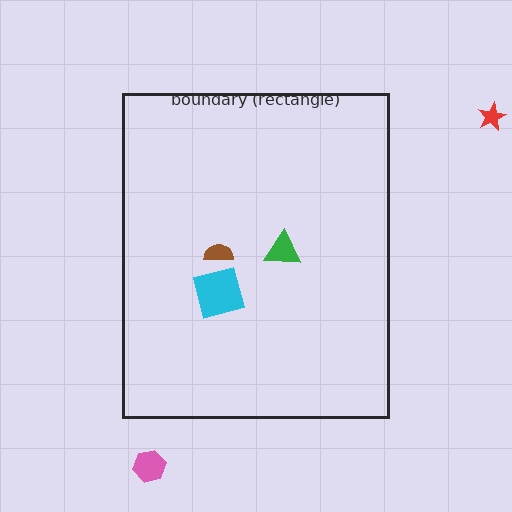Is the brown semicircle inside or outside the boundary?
Inside.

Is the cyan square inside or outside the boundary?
Inside.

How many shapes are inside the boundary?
3 inside, 2 outside.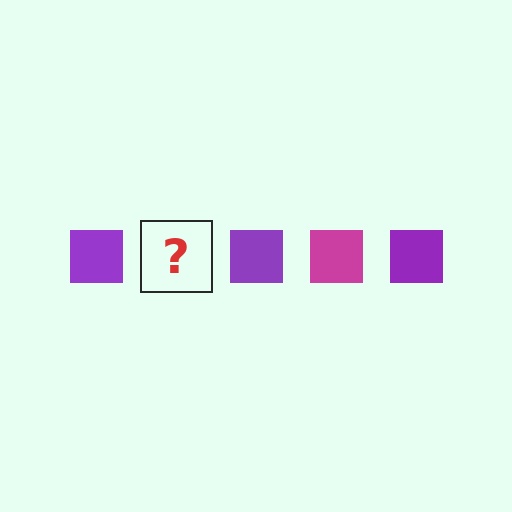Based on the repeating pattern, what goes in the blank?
The blank should be a magenta square.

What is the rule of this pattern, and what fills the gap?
The rule is that the pattern cycles through purple, magenta squares. The gap should be filled with a magenta square.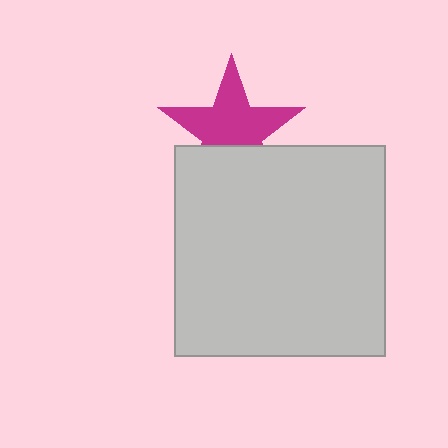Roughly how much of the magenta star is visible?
Most of it is visible (roughly 67%).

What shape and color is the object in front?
The object in front is a light gray square.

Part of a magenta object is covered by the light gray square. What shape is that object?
It is a star.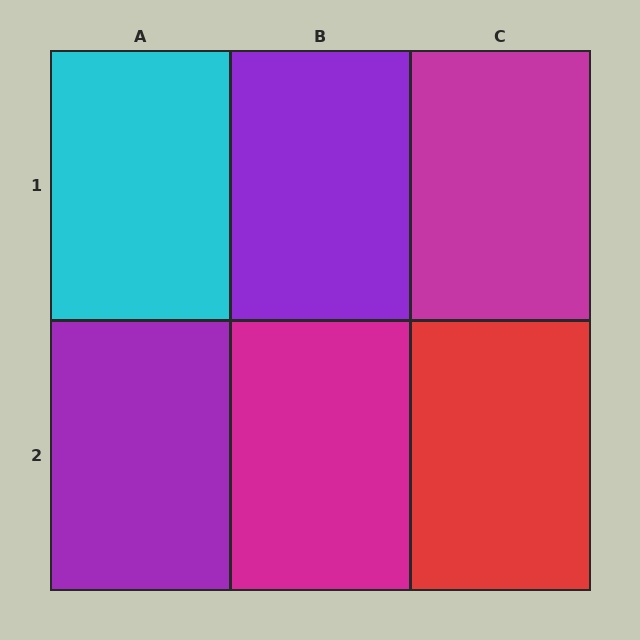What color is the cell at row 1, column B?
Purple.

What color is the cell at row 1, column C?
Magenta.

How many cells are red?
1 cell is red.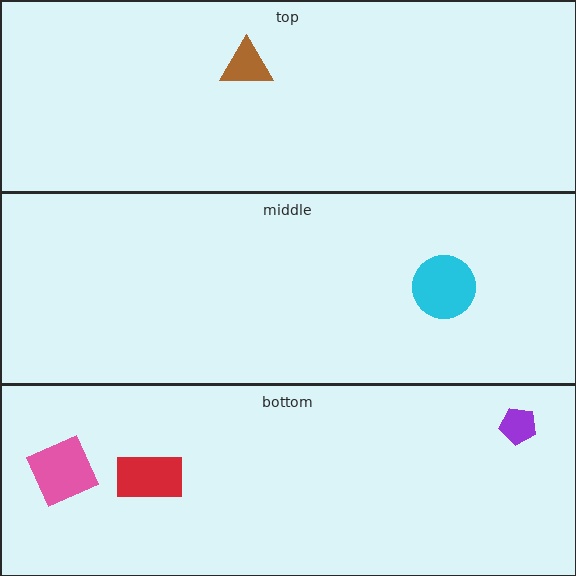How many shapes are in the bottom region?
3.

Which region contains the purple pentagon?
The bottom region.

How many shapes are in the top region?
1.